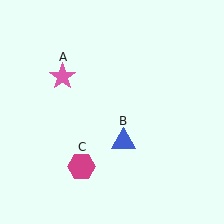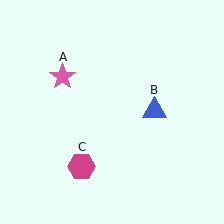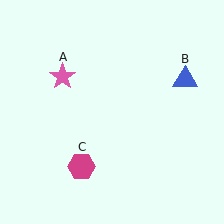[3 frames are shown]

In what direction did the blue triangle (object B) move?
The blue triangle (object B) moved up and to the right.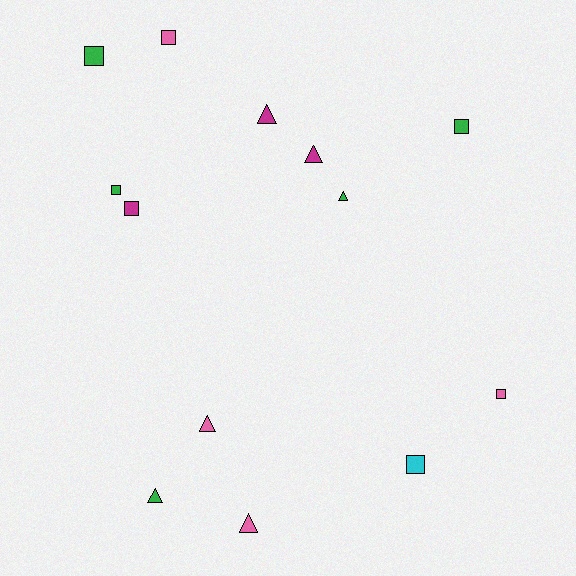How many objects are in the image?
There are 13 objects.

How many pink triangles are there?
There are 2 pink triangles.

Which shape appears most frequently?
Square, with 7 objects.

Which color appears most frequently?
Green, with 5 objects.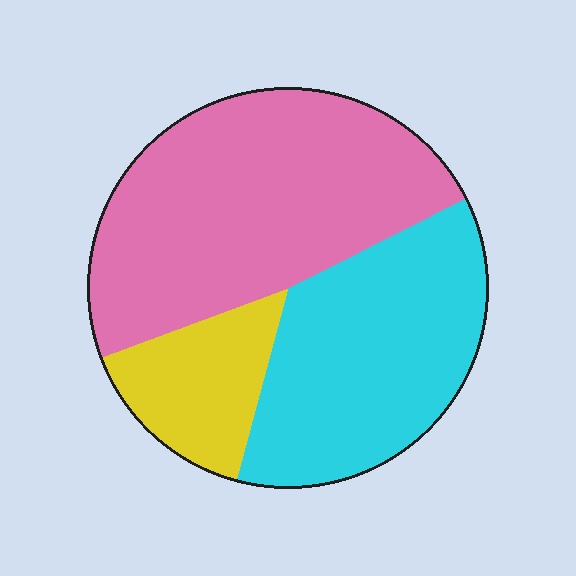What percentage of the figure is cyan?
Cyan covers about 35% of the figure.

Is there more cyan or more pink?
Pink.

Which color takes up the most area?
Pink, at roughly 50%.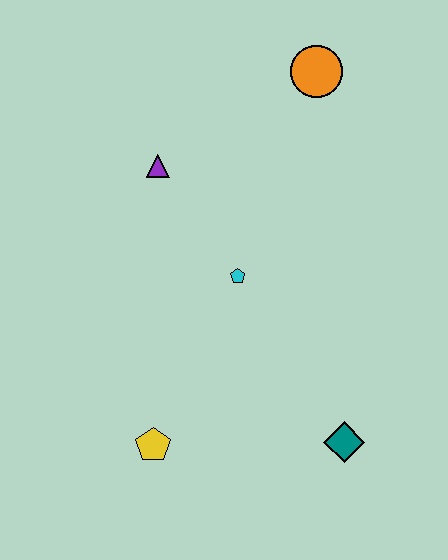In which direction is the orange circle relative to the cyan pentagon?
The orange circle is above the cyan pentagon.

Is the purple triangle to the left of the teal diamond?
Yes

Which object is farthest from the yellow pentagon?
The orange circle is farthest from the yellow pentagon.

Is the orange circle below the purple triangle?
No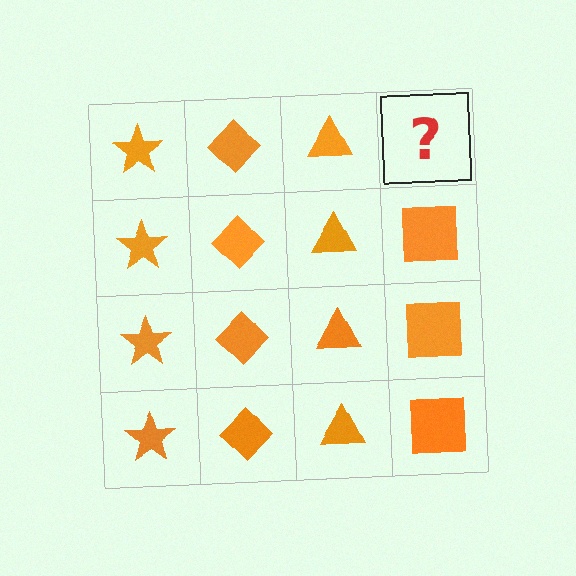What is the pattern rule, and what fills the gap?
The rule is that each column has a consistent shape. The gap should be filled with an orange square.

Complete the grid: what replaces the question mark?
The question mark should be replaced with an orange square.